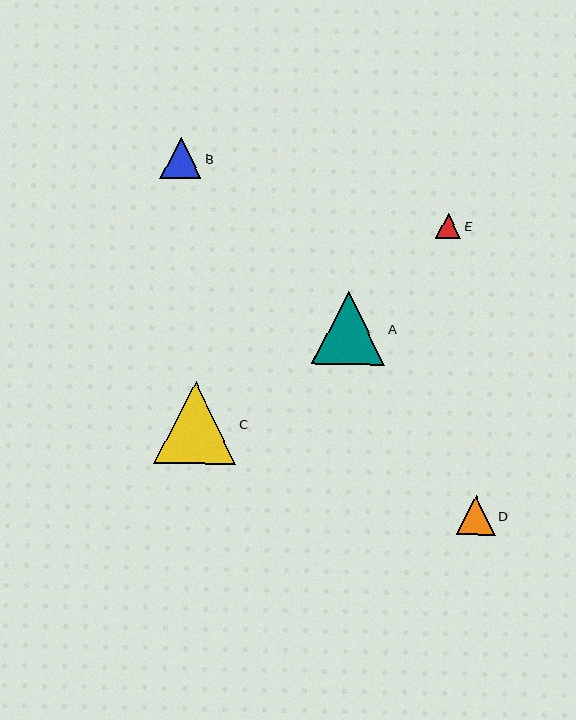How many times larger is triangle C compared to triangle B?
Triangle C is approximately 2.0 times the size of triangle B.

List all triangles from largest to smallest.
From largest to smallest: C, A, B, D, E.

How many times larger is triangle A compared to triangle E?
Triangle A is approximately 2.8 times the size of triangle E.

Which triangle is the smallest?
Triangle E is the smallest with a size of approximately 26 pixels.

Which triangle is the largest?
Triangle C is the largest with a size of approximately 82 pixels.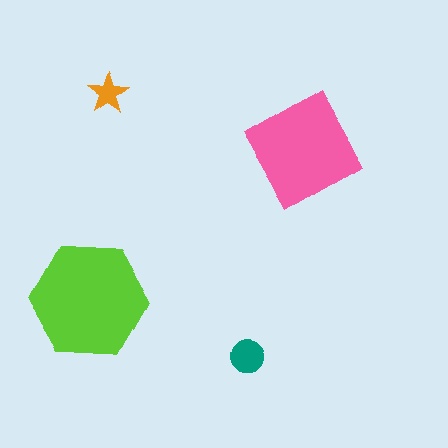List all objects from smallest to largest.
The orange star, the teal circle, the pink diamond, the lime hexagon.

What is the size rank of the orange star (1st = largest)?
4th.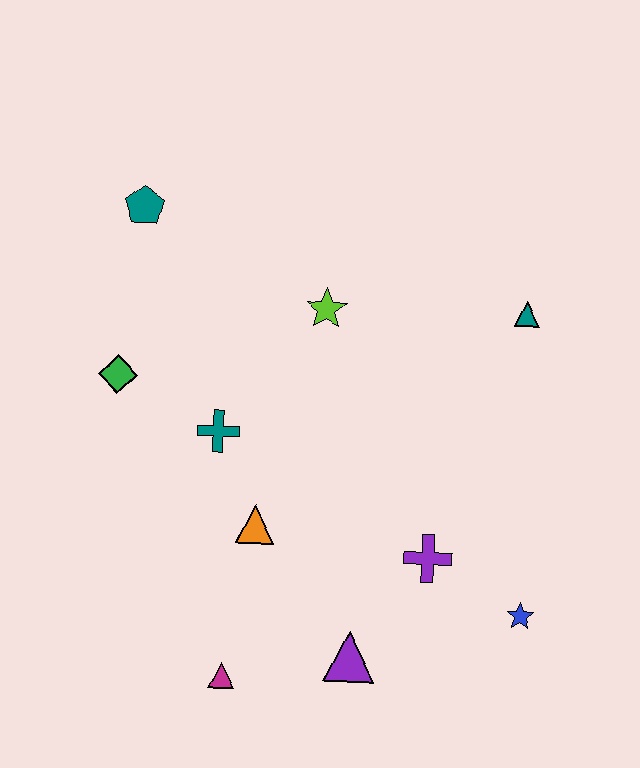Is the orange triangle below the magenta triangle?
No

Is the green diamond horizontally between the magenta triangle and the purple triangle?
No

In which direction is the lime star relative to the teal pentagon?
The lime star is to the right of the teal pentagon.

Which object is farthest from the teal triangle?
The magenta triangle is farthest from the teal triangle.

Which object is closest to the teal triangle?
The lime star is closest to the teal triangle.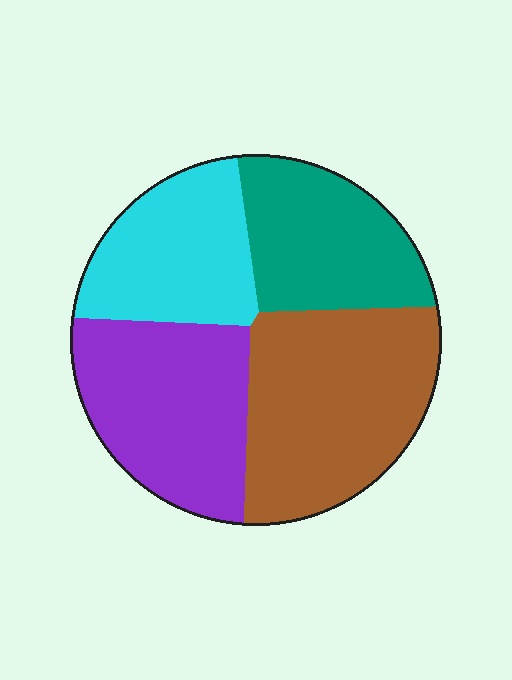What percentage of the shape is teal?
Teal takes up about one fifth (1/5) of the shape.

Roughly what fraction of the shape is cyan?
Cyan covers 21% of the shape.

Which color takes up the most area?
Brown, at roughly 30%.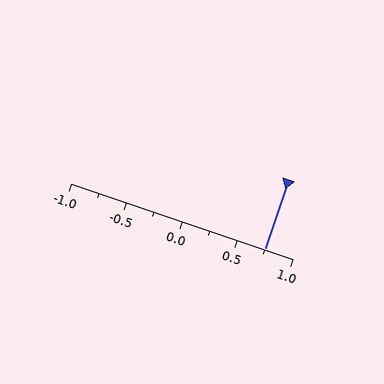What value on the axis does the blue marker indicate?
The marker indicates approximately 0.75.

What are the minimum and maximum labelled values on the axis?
The axis runs from -1.0 to 1.0.